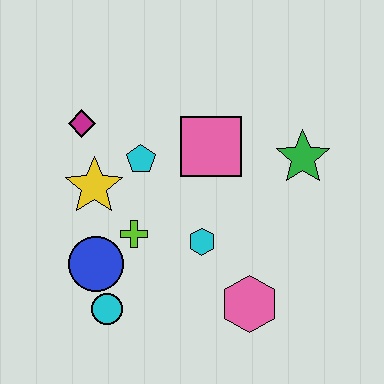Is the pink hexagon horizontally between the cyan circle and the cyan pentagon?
No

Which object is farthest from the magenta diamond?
The pink hexagon is farthest from the magenta diamond.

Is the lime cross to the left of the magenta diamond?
No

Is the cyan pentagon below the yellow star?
No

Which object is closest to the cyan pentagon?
The yellow star is closest to the cyan pentagon.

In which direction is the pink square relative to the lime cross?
The pink square is above the lime cross.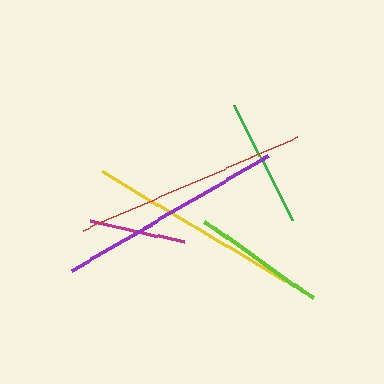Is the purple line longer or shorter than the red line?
The red line is longer than the purple line.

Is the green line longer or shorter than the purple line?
The purple line is longer than the green line.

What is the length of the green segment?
The green segment is approximately 128 pixels long.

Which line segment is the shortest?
The magenta line is the shortest at approximately 96 pixels.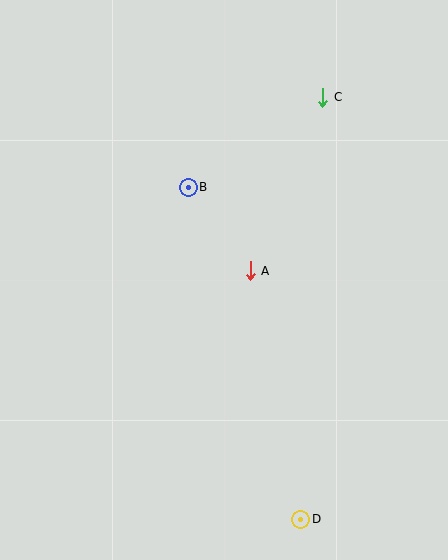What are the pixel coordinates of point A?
Point A is at (250, 271).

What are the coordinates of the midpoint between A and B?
The midpoint between A and B is at (219, 229).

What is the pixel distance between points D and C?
The distance between D and C is 422 pixels.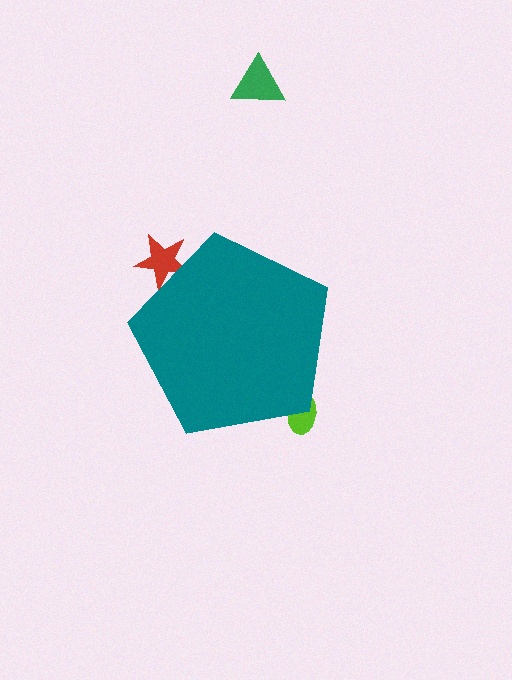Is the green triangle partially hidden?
No, the green triangle is fully visible.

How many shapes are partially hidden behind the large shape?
2 shapes are partially hidden.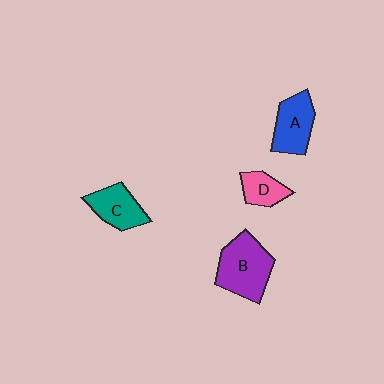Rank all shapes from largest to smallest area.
From largest to smallest: B (purple), A (blue), C (teal), D (pink).